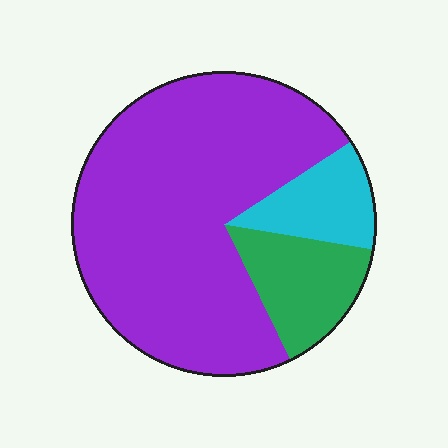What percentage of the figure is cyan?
Cyan takes up about one eighth (1/8) of the figure.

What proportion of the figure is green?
Green takes up about one sixth (1/6) of the figure.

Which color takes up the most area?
Purple, at roughly 75%.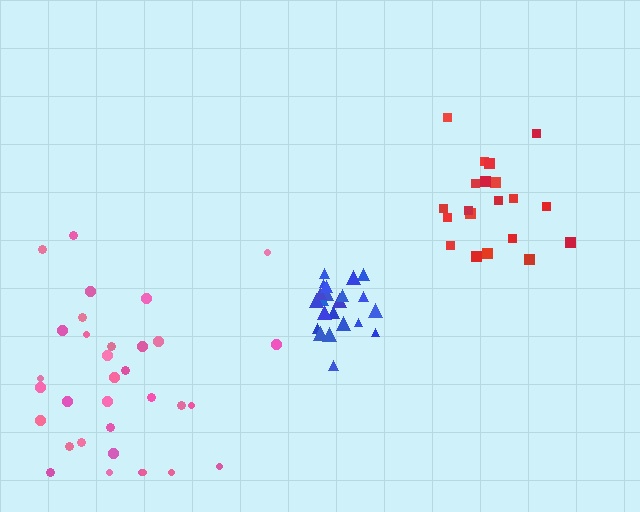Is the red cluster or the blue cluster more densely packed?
Blue.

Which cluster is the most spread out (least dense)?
Pink.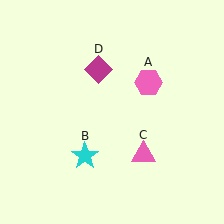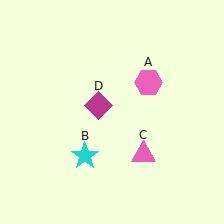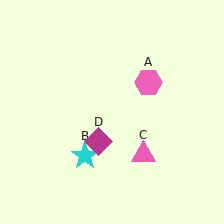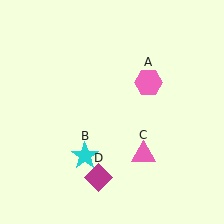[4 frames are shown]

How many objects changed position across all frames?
1 object changed position: magenta diamond (object D).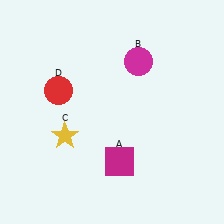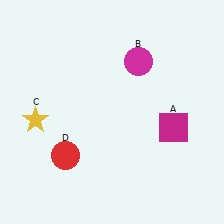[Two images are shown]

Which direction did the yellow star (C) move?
The yellow star (C) moved left.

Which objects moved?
The objects that moved are: the magenta square (A), the yellow star (C), the red circle (D).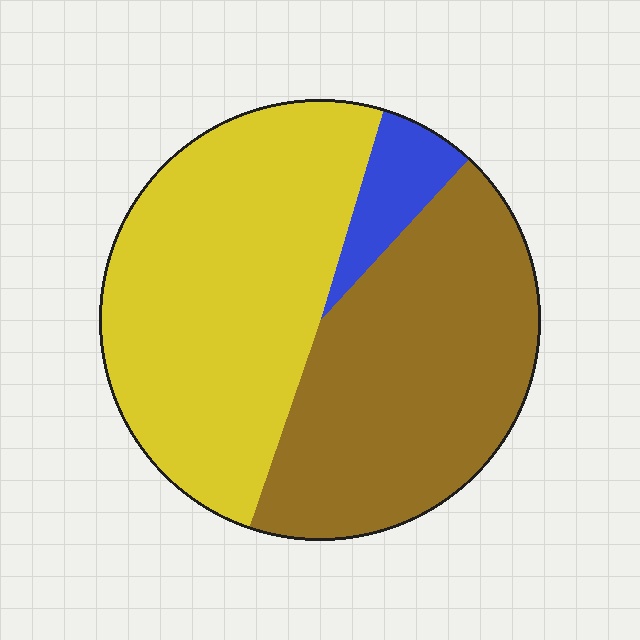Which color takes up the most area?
Yellow, at roughly 50%.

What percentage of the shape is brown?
Brown takes up about two fifths (2/5) of the shape.